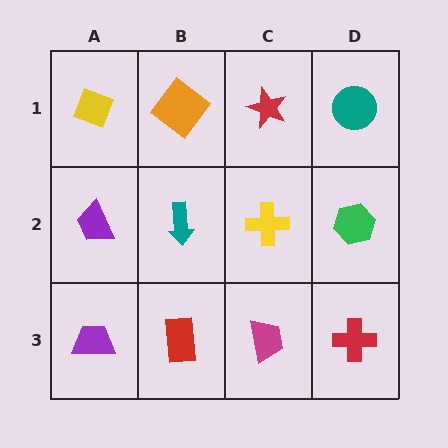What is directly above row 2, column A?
A yellow diamond.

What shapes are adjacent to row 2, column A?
A yellow diamond (row 1, column A), a purple trapezoid (row 3, column A), a teal arrow (row 2, column B).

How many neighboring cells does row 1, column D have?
2.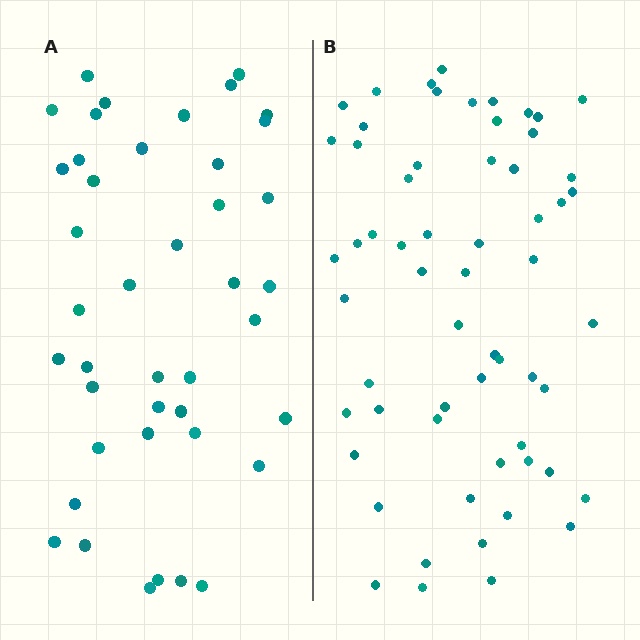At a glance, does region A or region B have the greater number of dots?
Region B (the right region) has more dots.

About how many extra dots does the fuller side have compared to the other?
Region B has approximately 20 more dots than region A.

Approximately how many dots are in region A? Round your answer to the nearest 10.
About 40 dots. (The exact count is 42, which rounds to 40.)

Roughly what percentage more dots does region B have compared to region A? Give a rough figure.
About 45% more.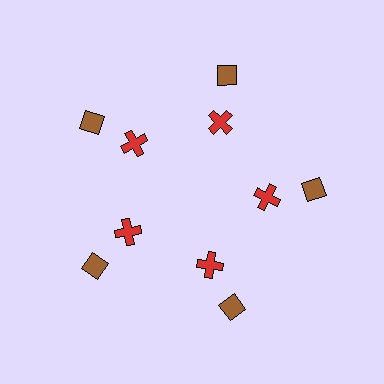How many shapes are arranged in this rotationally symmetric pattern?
There are 10 shapes, arranged in 5 groups of 2.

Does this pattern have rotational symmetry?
Yes, this pattern has 5-fold rotational symmetry. It looks the same after rotating 72 degrees around the center.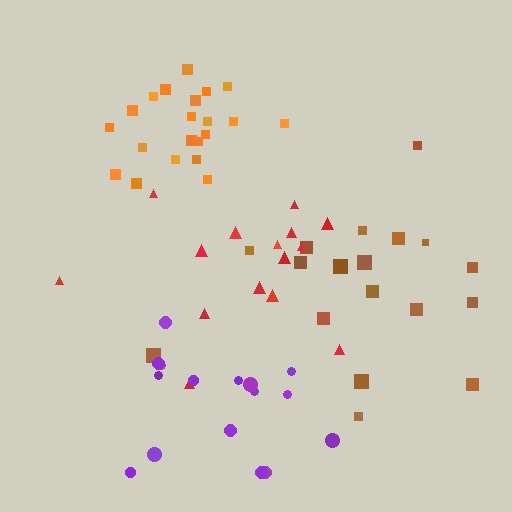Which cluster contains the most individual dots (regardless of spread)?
Orange (21).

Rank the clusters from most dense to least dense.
orange, purple, red, brown.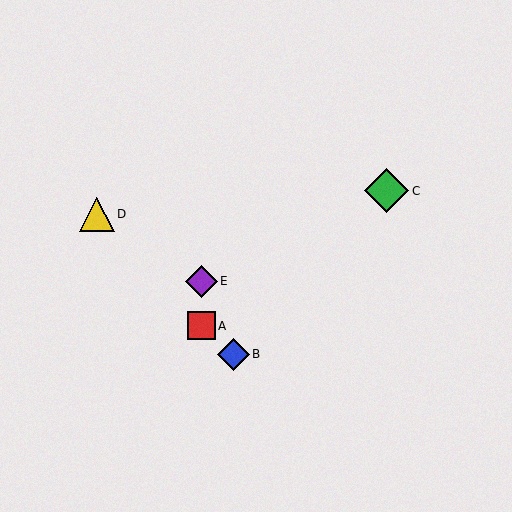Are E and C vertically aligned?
No, E is at x≈201 and C is at x≈387.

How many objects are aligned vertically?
2 objects (A, E) are aligned vertically.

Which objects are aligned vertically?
Objects A, E are aligned vertically.